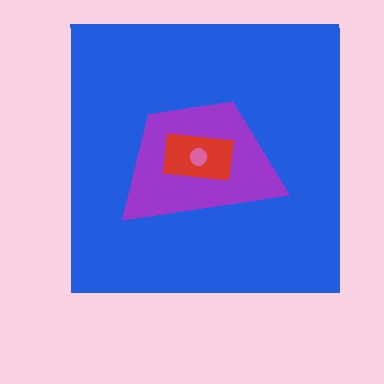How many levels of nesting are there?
4.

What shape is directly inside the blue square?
The purple trapezoid.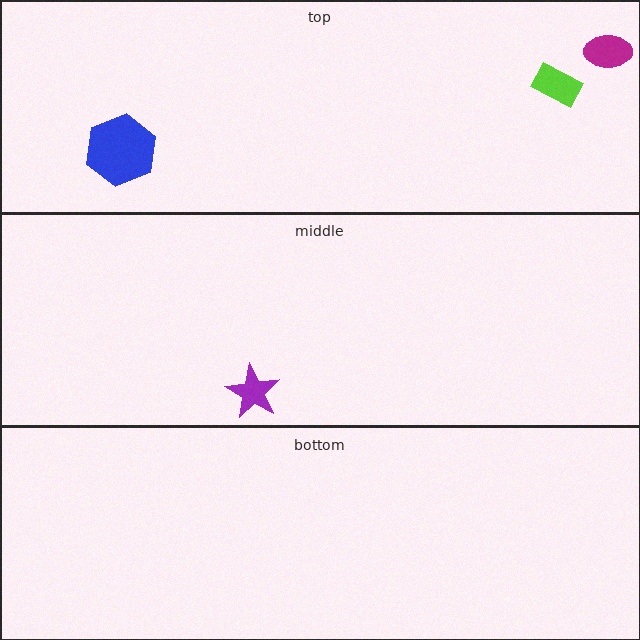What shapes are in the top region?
The magenta ellipse, the blue hexagon, the lime rectangle.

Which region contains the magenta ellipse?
The top region.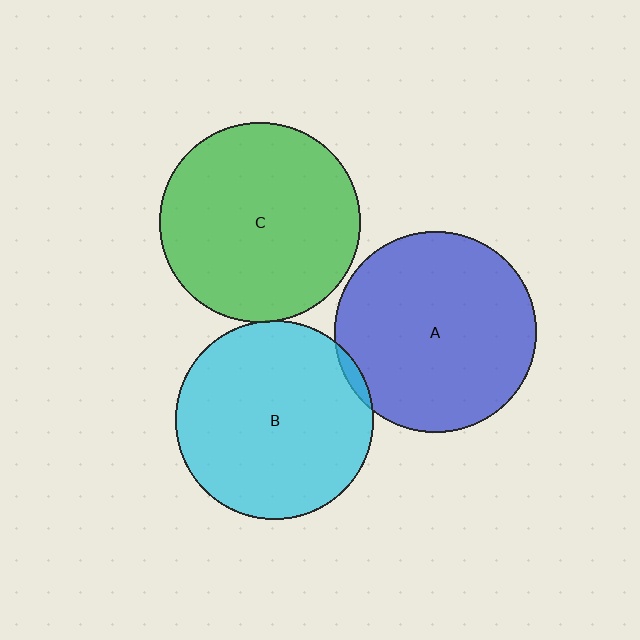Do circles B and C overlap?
Yes.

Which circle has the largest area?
Circle A (blue).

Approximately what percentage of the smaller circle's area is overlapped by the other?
Approximately 5%.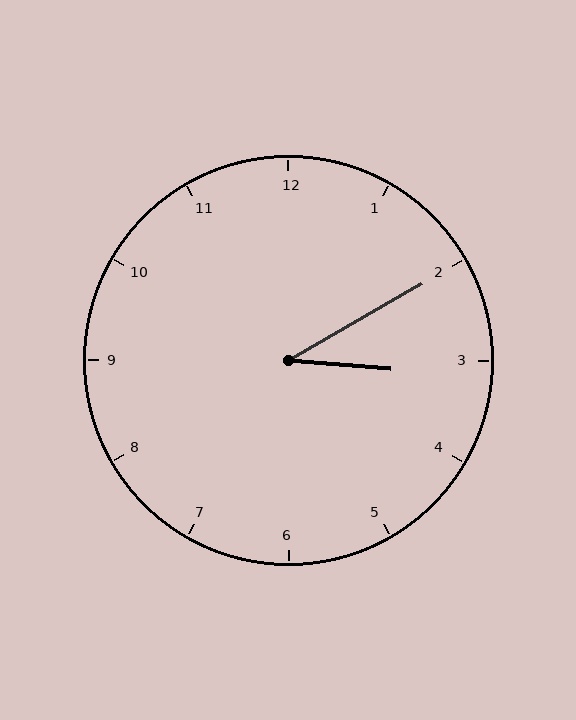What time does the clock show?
3:10.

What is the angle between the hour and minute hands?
Approximately 35 degrees.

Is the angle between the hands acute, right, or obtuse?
It is acute.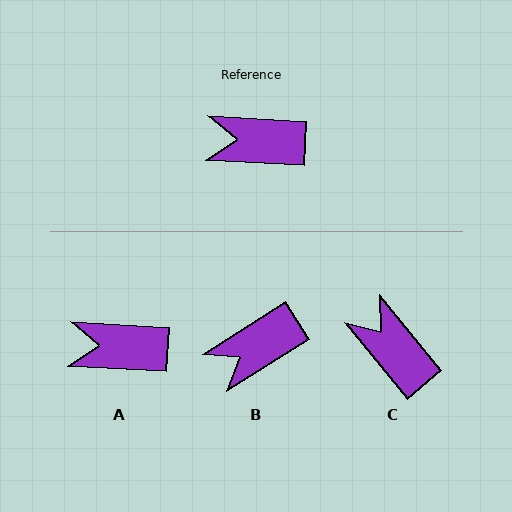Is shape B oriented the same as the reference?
No, it is off by about 36 degrees.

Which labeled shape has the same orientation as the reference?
A.